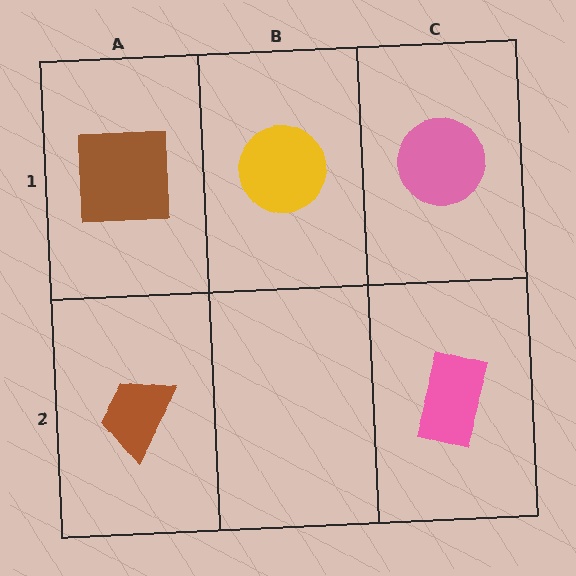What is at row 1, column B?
A yellow circle.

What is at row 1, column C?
A pink circle.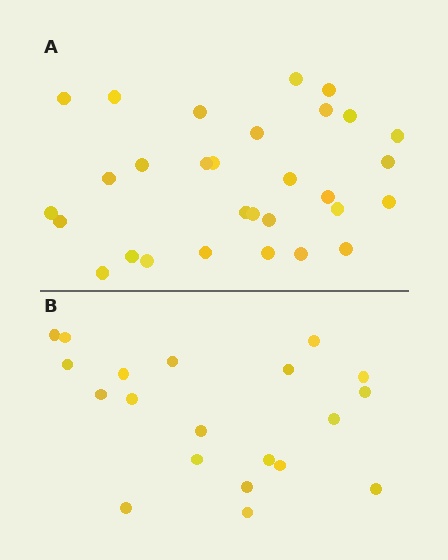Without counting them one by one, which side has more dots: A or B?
Region A (the top region) has more dots.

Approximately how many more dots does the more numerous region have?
Region A has roughly 10 or so more dots than region B.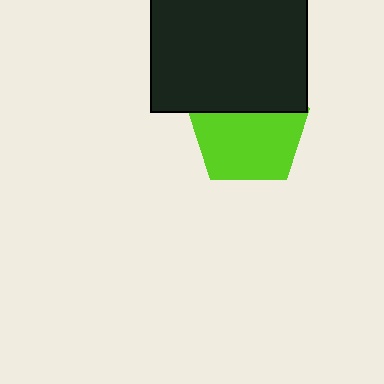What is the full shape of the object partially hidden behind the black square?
The partially hidden object is a lime pentagon.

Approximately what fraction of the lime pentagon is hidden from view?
Roughly 34% of the lime pentagon is hidden behind the black square.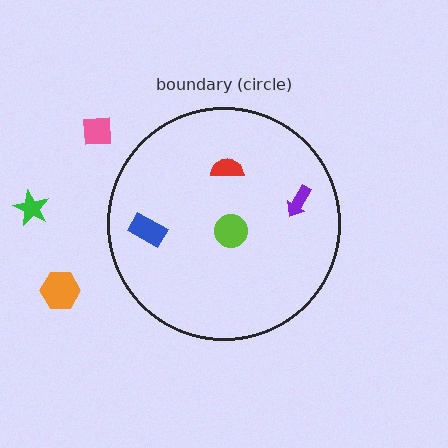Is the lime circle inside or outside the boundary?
Inside.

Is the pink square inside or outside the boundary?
Outside.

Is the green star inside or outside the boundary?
Outside.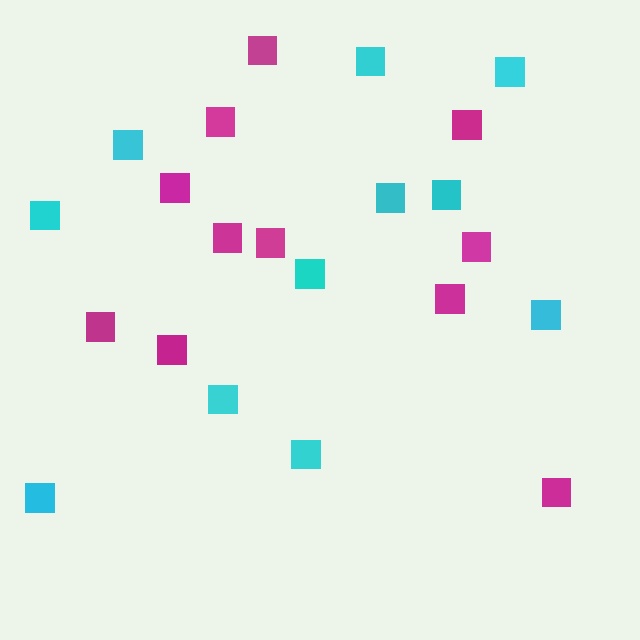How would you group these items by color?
There are 2 groups: one group of cyan squares (11) and one group of magenta squares (11).